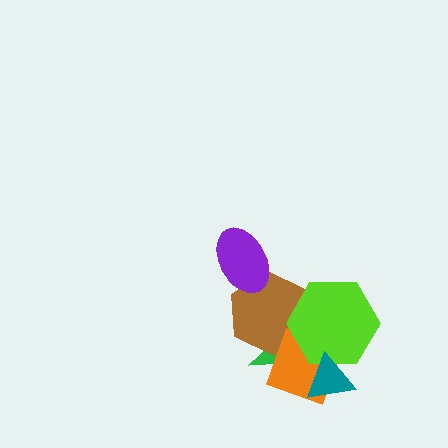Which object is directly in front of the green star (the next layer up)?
The brown hexagon is directly in front of the green star.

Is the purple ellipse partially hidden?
No, no other shape covers it.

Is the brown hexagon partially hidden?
Yes, it is partially covered by another shape.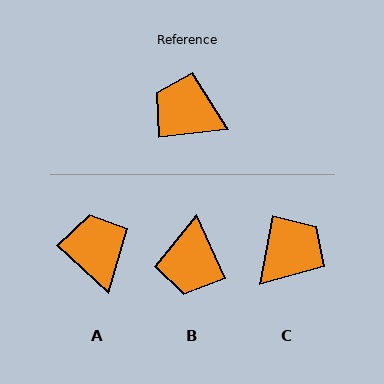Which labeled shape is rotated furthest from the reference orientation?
B, about 108 degrees away.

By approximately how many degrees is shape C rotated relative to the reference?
Approximately 107 degrees clockwise.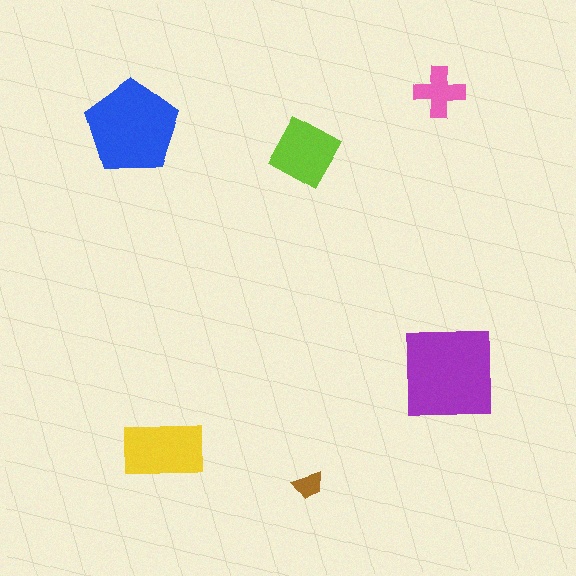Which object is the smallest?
The brown trapezoid.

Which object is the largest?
The purple square.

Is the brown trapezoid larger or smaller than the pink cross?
Smaller.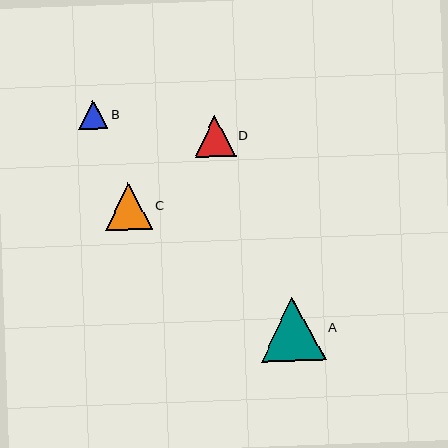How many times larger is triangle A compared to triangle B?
Triangle A is approximately 2.2 times the size of triangle B.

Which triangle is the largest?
Triangle A is the largest with a size of approximately 65 pixels.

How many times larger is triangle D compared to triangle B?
Triangle D is approximately 1.4 times the size of triangle B.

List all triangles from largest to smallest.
From largest to smallest: A, C, D, B.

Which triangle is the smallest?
Triangle B is the smallest with a size of approximately 29 pixels.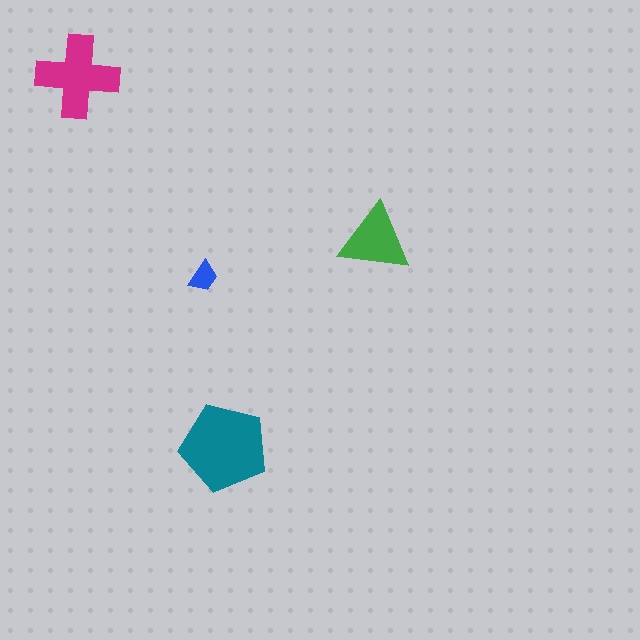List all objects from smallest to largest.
The blue trapezoid, the green triangle, the magenta cross, the teal pentagon.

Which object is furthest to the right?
The green triangle is rightmost.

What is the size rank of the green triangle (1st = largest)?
3rd.